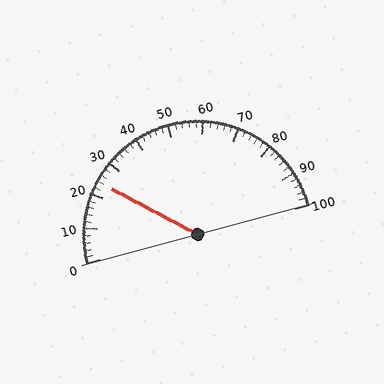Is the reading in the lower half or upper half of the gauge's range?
The reading is in the lower half of the range (0 to 100).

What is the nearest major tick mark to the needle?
The nearest major tick mark is 20.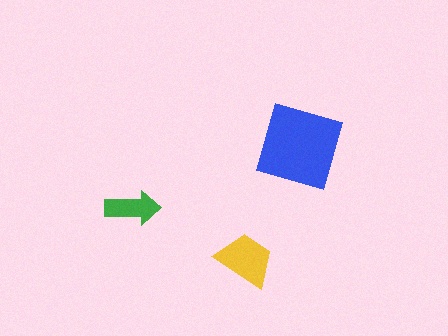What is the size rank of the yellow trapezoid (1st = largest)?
2nd.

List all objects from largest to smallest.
The blue square, the yellow trapezoid, the green arrow.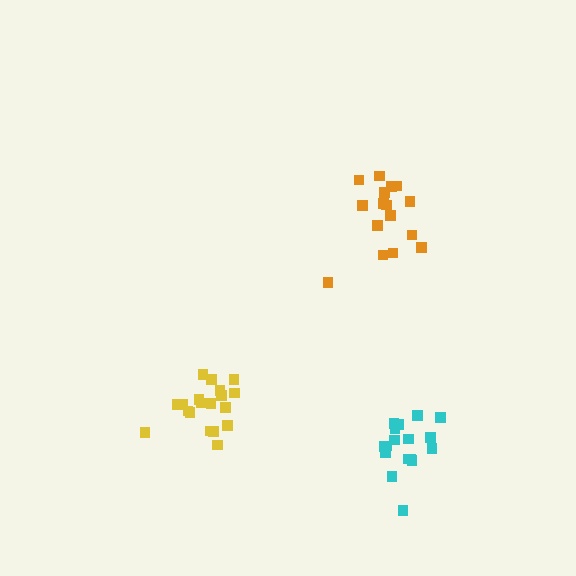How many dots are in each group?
Group 1: 19 dots, Group 2: 18 dots, Group 3: 17 dots (54 total).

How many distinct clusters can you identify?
There are 3 distinct clusters.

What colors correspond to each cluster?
The clusters are colored: yellow, cyan, orange.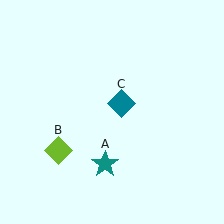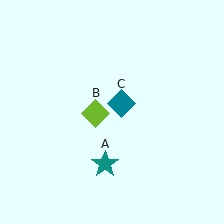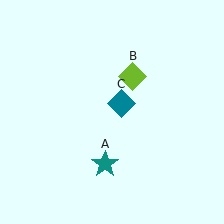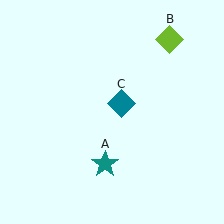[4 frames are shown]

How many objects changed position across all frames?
1 object changed position: lime diamond (object B).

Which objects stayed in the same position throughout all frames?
Teal star (object A) and teal diamond (object C) remained stationary.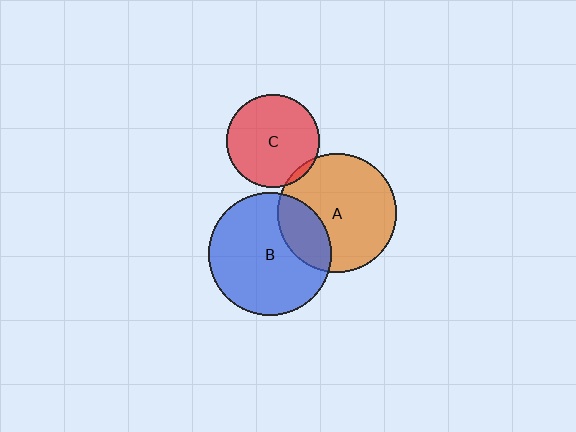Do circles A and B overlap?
Yes.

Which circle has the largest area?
Circle B (blue).